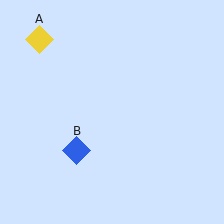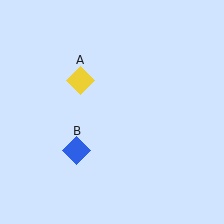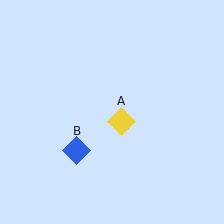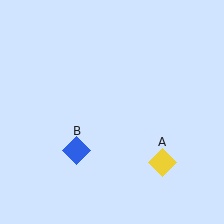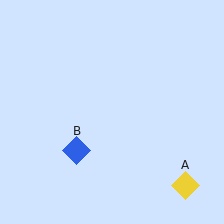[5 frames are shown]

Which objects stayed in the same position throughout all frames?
Blue diamond (object B) remained stationary.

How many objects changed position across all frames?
1 object changed position: yellow diamond (object A).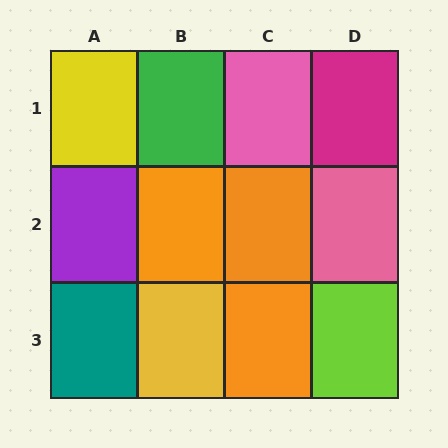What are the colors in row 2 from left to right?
Purple, orange, orange, pink.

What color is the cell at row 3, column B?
Yellow.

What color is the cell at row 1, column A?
Yellow.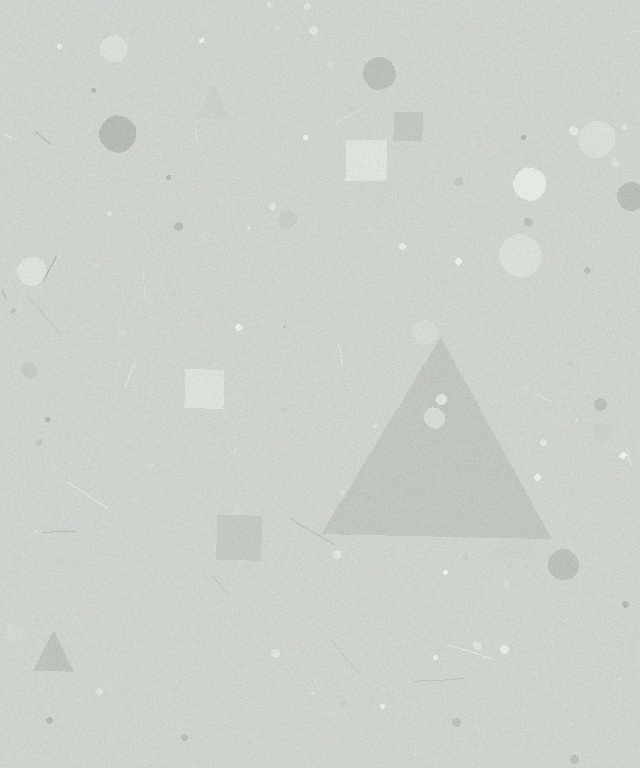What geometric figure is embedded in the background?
A triangle is embedded in the background.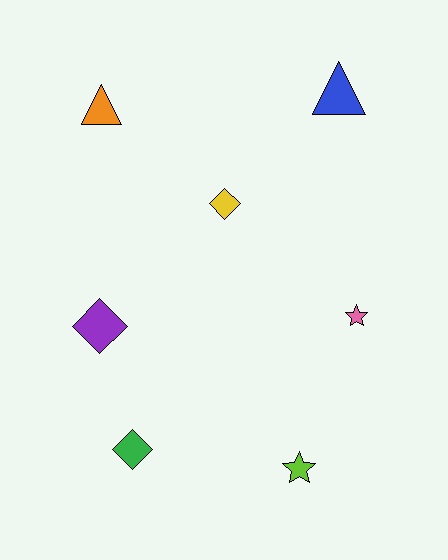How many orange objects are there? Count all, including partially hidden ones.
There is 1 orange object.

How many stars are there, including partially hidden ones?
There are 2 stars.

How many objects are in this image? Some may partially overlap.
There are 7 objects.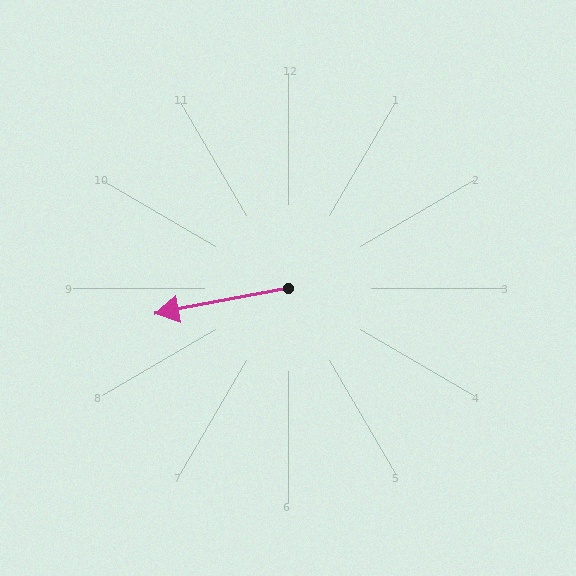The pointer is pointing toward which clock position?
Roughly 9 o'clock.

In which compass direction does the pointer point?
West.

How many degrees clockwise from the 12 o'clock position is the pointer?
Approximately 259 degrees.